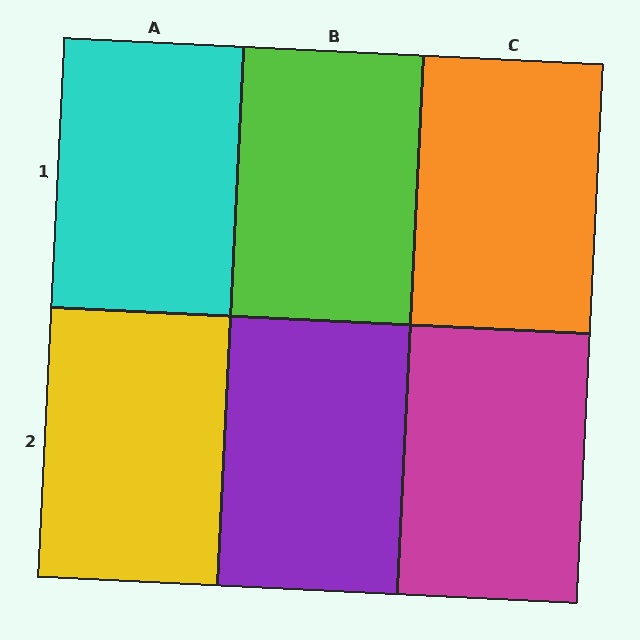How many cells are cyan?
1 cell is cyan.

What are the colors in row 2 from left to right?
Yellow, purple, magenta.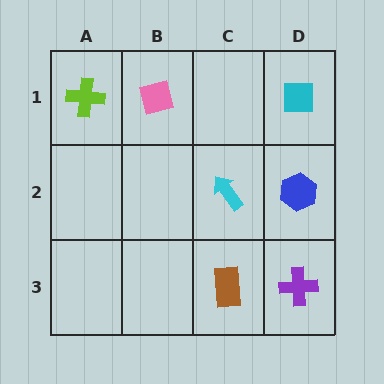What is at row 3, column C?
A brown rectangle.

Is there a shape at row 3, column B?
No, that cell is empty.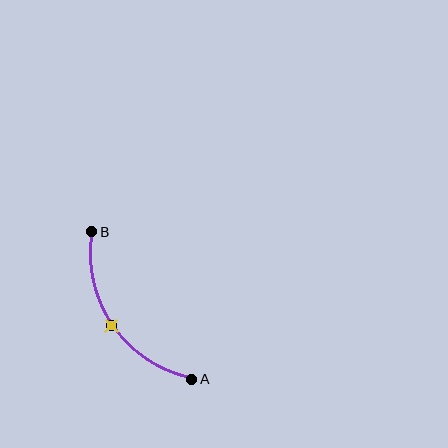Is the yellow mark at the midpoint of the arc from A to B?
Yes. The yellow mark lies on the arc at equal arc-length from both A and B — it is the arc midpoint.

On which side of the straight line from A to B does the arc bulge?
The arc bulges below and to the left of the straight line connecting A and B.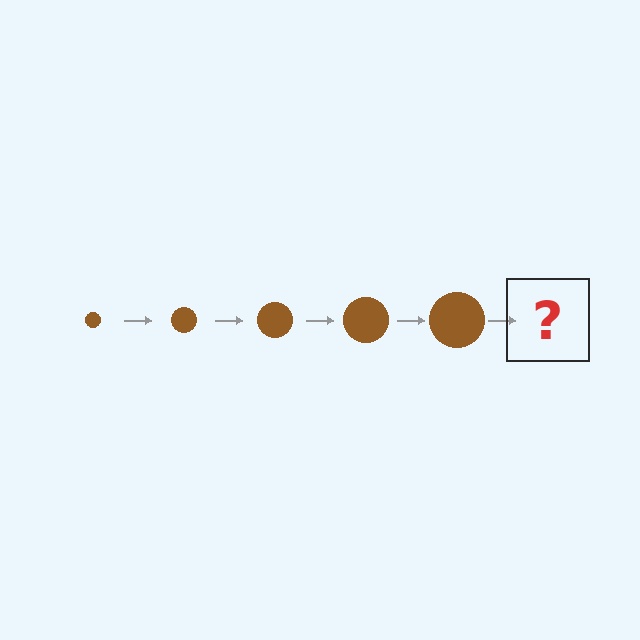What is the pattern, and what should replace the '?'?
The pattern is that the circle gets progressively larger each step. The '?' should be a brown circle, larger than the previous one.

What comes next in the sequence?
The next element should be a brown circle, larger than the previous one.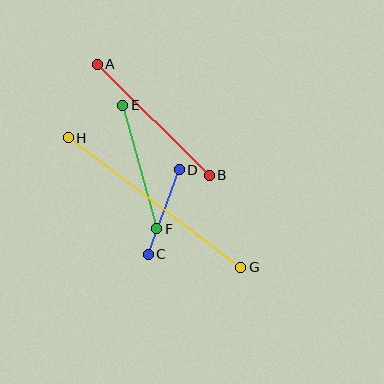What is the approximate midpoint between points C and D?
The midpoint is at approximately (164, 212) pixels.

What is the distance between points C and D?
The distance is approximately 90 pixels.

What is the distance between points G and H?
The distance is approximately 216 pixels.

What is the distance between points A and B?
The distance is approximately 158 pixels.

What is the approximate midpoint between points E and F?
The midpoint is at approximately (140, 167) pixels.